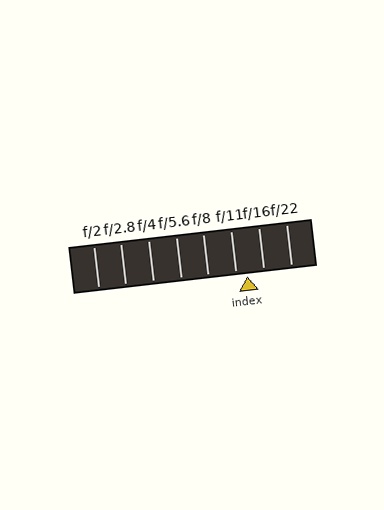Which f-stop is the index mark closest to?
The index mark is closest to f/11.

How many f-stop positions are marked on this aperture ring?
There are 8 f-stop positions marked.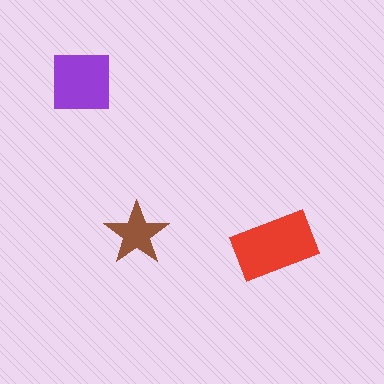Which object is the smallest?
The brown star.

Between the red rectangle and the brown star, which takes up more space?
The red rectangle.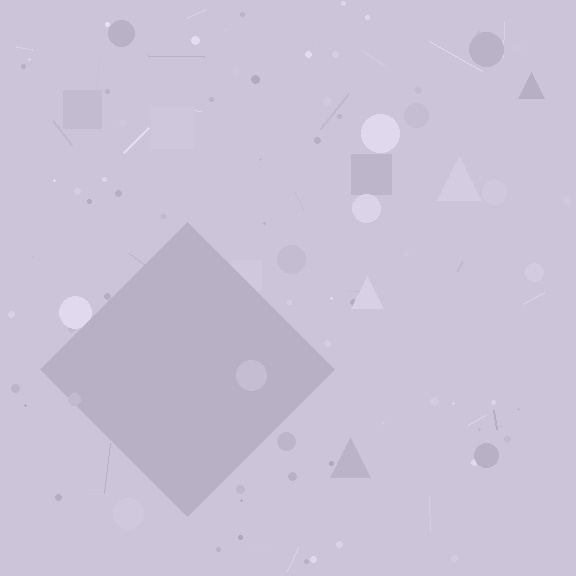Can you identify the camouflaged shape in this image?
The camouflaged shape is a diamond.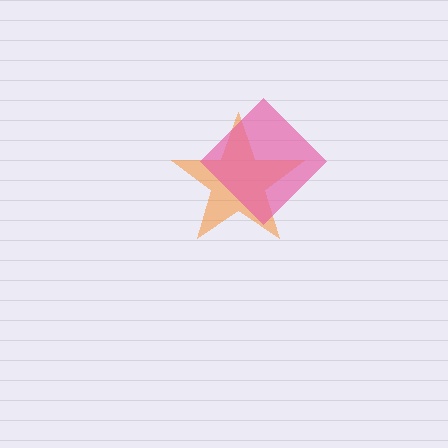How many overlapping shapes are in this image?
There are 2 overlapping shapes in the image.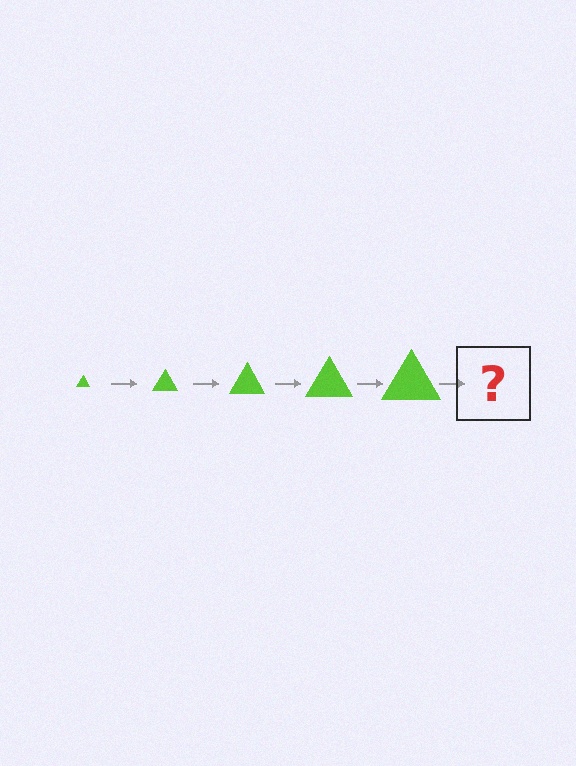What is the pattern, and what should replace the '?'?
The pattern is that the triangle gets progressively larger each step. The '?' should be a lime triangle, larger than the previous one.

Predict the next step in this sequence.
The next step is a lime triangle, larger than the previous one.